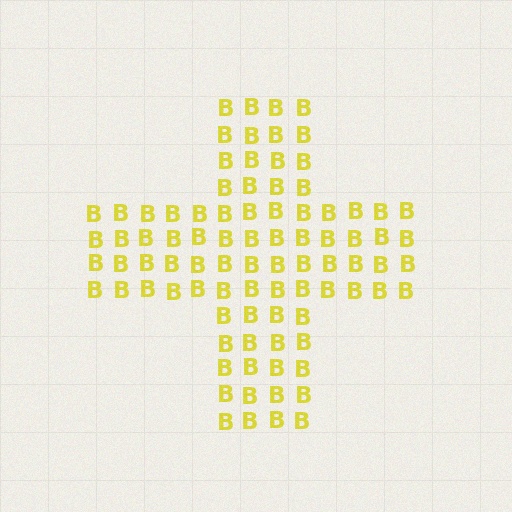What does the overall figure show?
The overall figure shows a cross.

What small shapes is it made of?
It is made of small letter B's.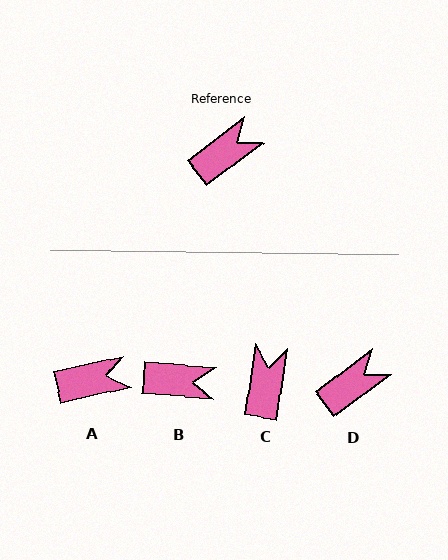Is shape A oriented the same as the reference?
No, it is off by about 24 degrees.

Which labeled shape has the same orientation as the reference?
D.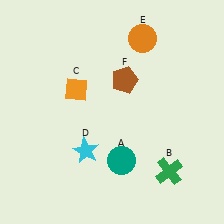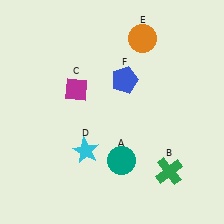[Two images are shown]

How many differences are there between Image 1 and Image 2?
There are 2 differences between the two images.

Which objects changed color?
C changed from orange to magenta. F changed from brown to blue.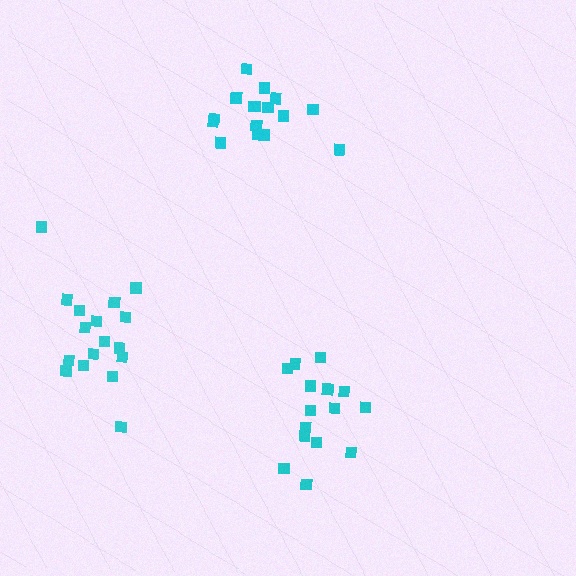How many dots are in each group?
Group 1: 15 dots, Group 2: 17 dots, Group 3: 16 dots (48 total).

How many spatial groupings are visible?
There are 3 spatial groupings.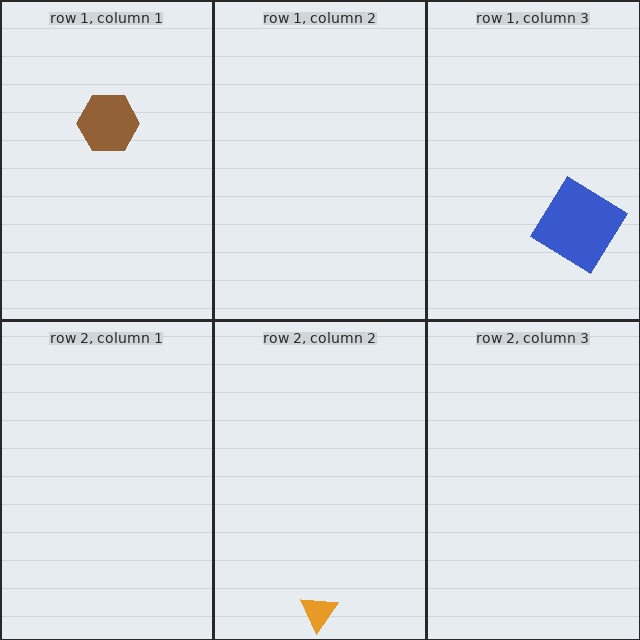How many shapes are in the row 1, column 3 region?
1.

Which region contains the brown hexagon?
The row 1, column 1 region.